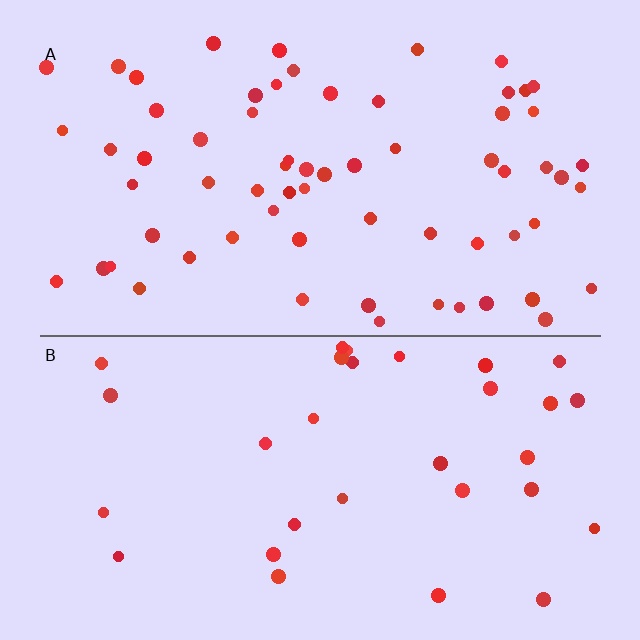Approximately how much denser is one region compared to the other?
Approximately 2.1× — region A over region B.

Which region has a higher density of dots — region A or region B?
A (the top).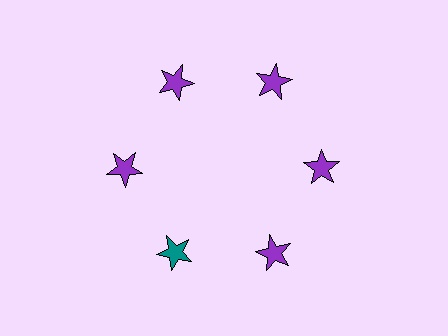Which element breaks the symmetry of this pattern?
The teal star at roughly the 7 o'clock position breaks the symmetry. All other shapes are purple stars.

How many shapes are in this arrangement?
There are 6 shapes arranged in a ring pattern.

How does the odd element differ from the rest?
It has a different color: teal instead of purple.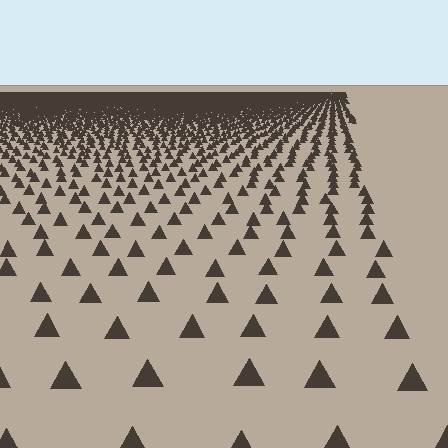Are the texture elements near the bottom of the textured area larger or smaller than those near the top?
Larger. Near the bottom, elements are closer to the viewer and appear at a bigger on-screen size.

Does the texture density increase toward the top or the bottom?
Density increases toward the top.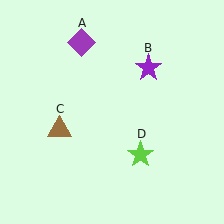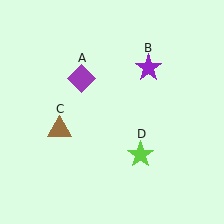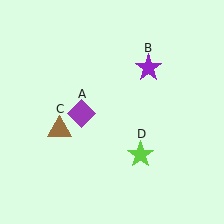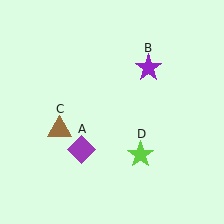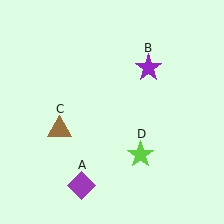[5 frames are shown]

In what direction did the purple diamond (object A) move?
The purple diamond (object A) moved down.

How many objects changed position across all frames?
1 object changed position: purple diamond (object A).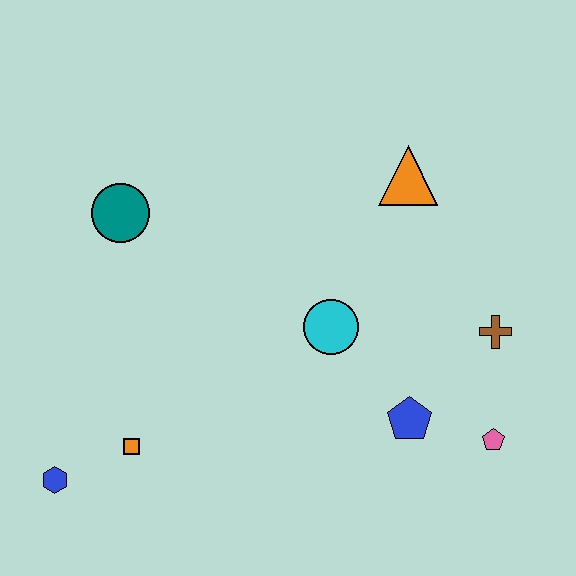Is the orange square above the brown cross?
No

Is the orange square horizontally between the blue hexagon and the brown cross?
Yes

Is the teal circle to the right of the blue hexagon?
Yes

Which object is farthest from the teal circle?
The pink pentagon is farthest from the teal circle.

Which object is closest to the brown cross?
The pink pentagon is closest to the brown cross.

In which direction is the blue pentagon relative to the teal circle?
The blue pentagon is to the right of the teal circle.